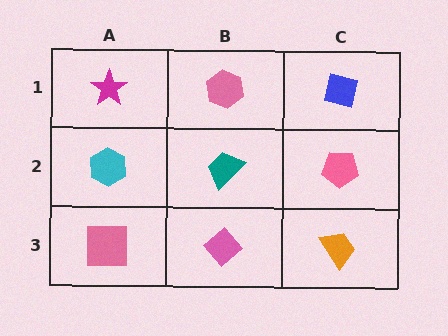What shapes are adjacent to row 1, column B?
A teal trapezoid (row 2, column B), a magenta star (row 1, column A), a blue square (row 1, column C).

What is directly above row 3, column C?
A pink pentagon.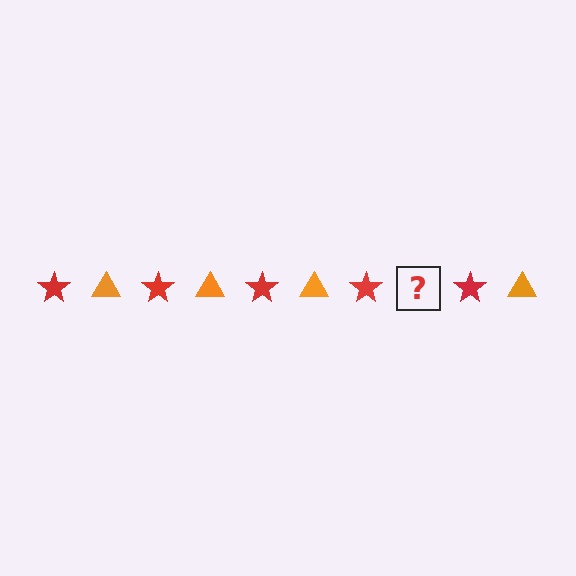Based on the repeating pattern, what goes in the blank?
The blank should be an orange triangle.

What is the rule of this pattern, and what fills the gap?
The rule is that the pattern alternates between red star and orange triangle. The gap should be filled with an orange triangle.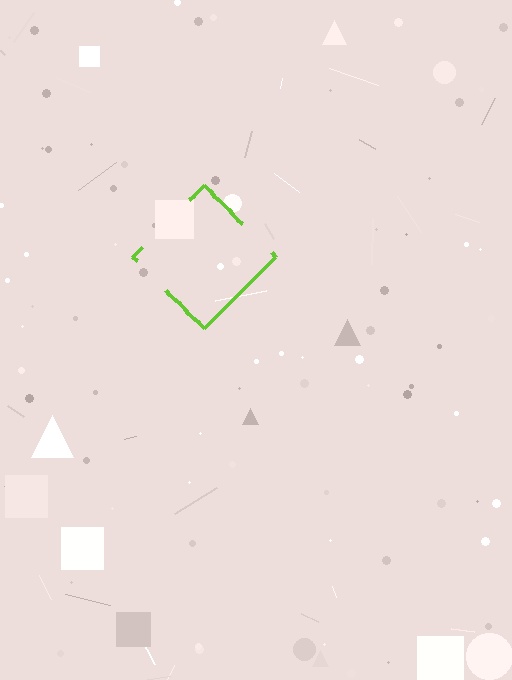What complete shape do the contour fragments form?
The contour fragments form a diamond.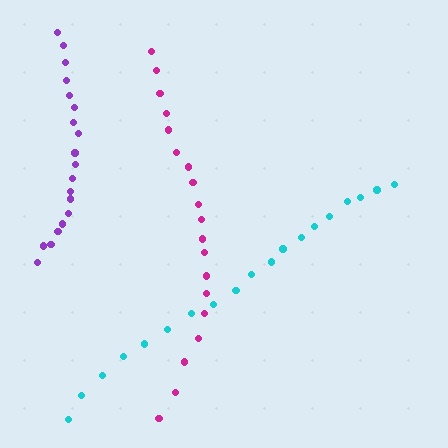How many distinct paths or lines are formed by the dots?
There are 3 distinct paths.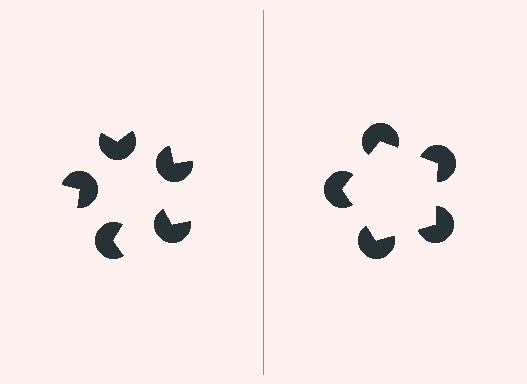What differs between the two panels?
The pac-man discs are positioned identically on both sides; only the wedge orientations differ. On the right they align to a pentagon; on the left they are misaligned.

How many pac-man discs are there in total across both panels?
10 — 5 on each side.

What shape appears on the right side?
An illusory pentagon.